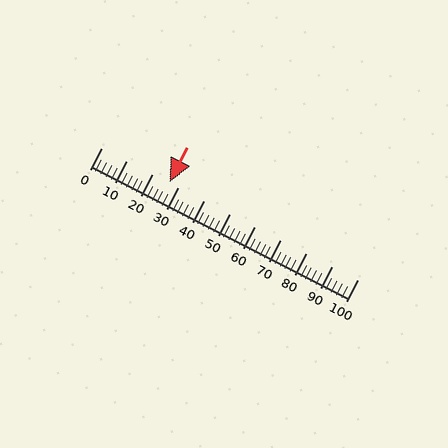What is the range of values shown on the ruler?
The ruler shows values from 0 to 100.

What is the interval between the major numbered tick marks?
The major tick marks are spaced 10 units apart.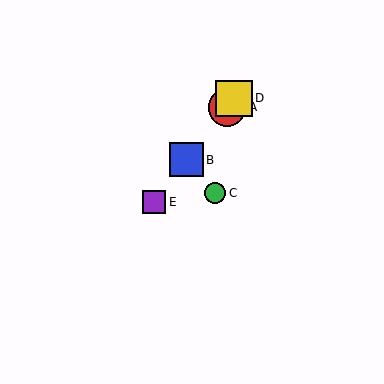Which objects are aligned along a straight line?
Objects A, B, D, E are aligned along a straight line.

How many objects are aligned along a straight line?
4 objects (A, B, D, E) are aligned along a straight line.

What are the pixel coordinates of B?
Object B is at (187, 160).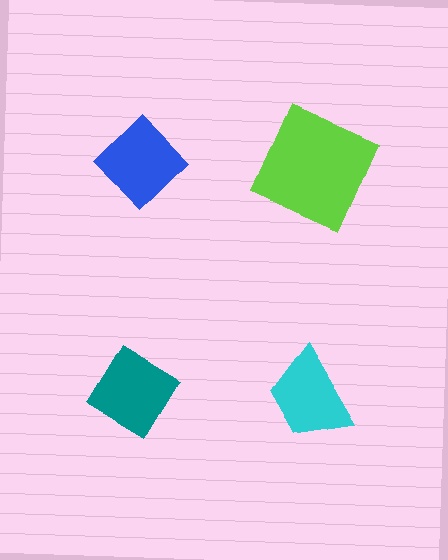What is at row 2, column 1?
A teal diamond.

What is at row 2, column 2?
A cyan trapezoid.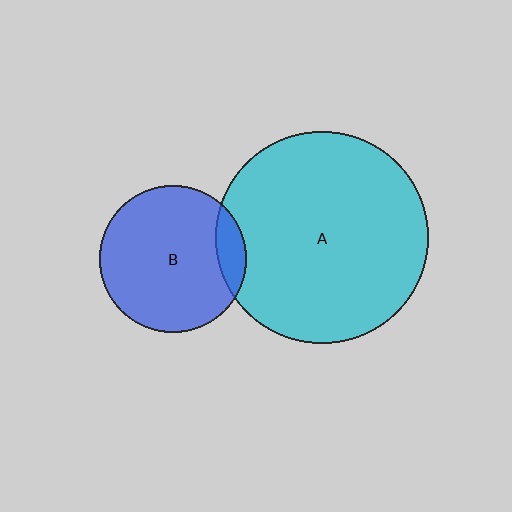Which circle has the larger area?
Circle A (cyan).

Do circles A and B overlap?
Yes.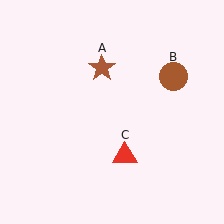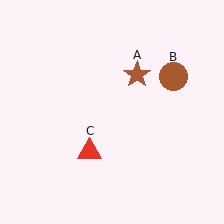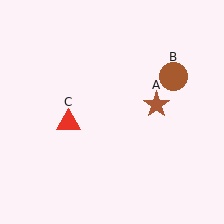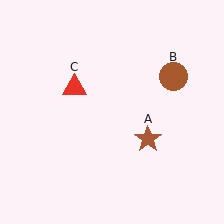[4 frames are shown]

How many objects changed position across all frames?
2 objects changed position: brown star (object A), red triangle (object C).